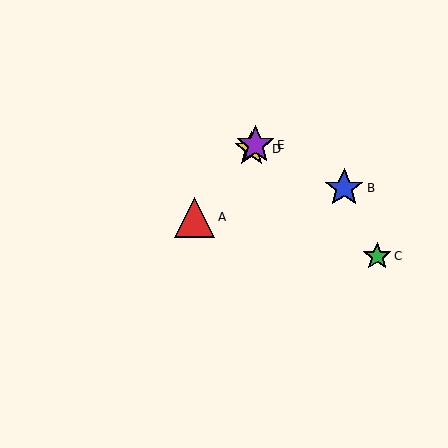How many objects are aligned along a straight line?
3 objects (A, D, E) are aligned along a straight line.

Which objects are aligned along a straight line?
Objects A, D, E are aligned along a straight line.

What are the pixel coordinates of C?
Object C is at (377, 256).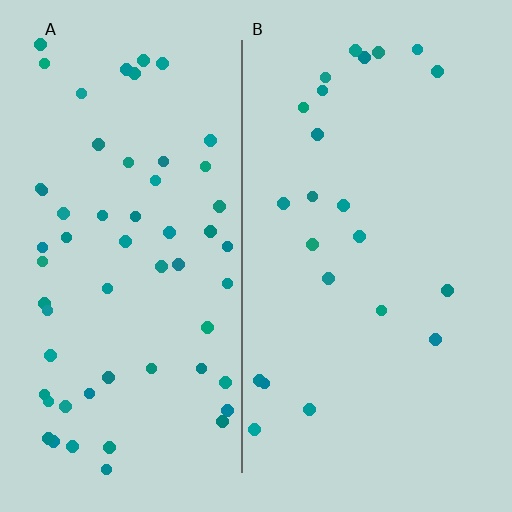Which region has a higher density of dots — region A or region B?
A (the left).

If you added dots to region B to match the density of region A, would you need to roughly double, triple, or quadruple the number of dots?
Approximately triple.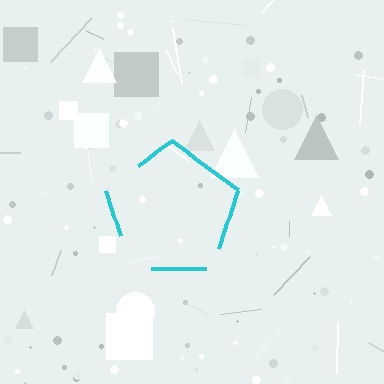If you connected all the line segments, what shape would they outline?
They would outline a pentagon.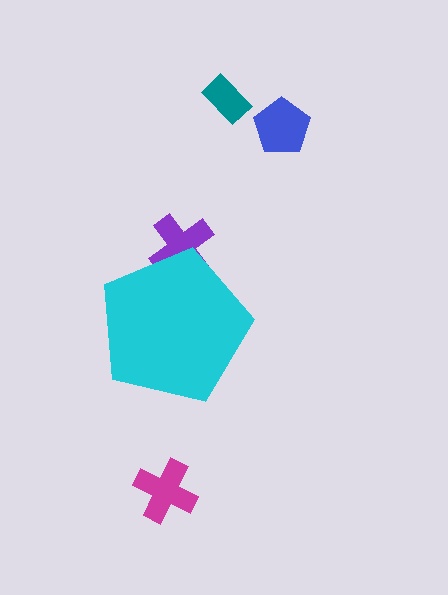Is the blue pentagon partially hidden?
No, the blue pentagon is fully visible.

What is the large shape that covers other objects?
A cyan pentagon.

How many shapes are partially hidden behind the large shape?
1 shape is partially hidden.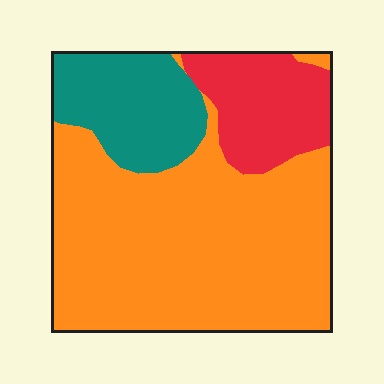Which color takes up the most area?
Orange, at roughly 65%.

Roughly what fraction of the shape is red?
Red takes up about one sixth (1/6) of the shape.